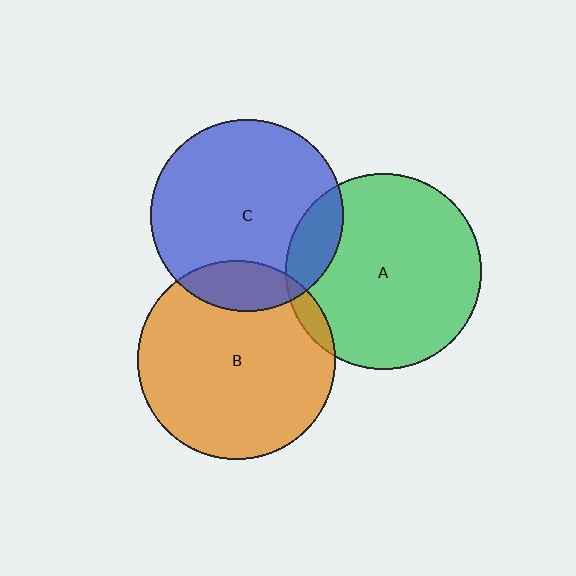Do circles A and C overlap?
Yes.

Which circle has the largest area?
Circle B (orange).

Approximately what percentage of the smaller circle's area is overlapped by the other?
Approximately 15%.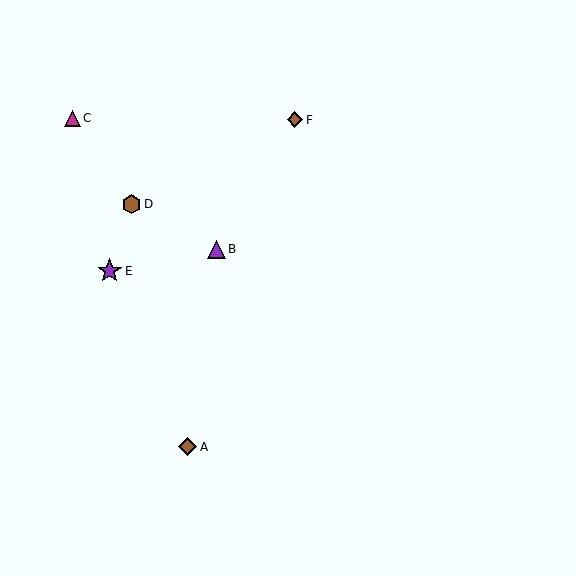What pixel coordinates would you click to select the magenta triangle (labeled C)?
Click at (72, 118) to select the magenta triangle C.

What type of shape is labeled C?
Shape C is a magenta triangle.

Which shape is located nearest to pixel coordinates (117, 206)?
The brown hexagon (labeled D) at (132, 204) is nearest to that location.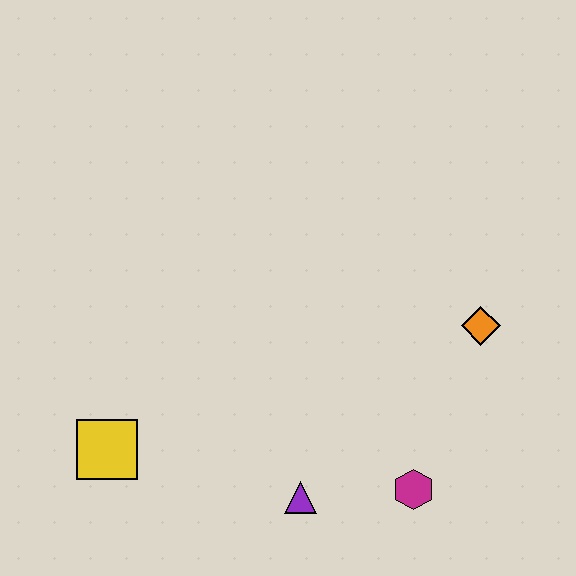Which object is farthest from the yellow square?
The orange diamond is farthest from the yellow square.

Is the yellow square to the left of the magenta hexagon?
Yes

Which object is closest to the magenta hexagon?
The purple triangle is closest to the magenta hexagon.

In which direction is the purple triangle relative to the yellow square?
The purple triangle is to the right of the yellow square.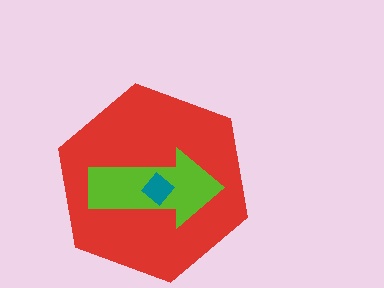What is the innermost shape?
The teal diamond.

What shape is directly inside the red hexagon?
The lime arrow.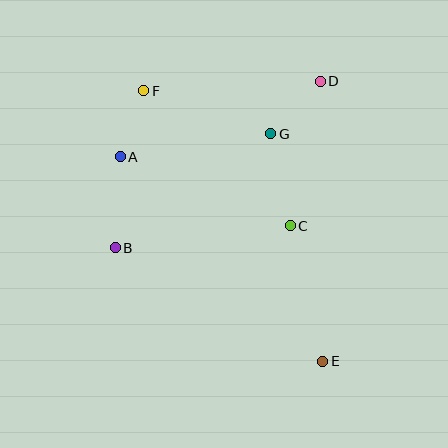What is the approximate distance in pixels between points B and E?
The distance between B and E is approximately 236 pixels.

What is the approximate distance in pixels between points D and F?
The distance between D and F is approximately 177 pixels.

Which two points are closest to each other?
Points A and F are closest to each other.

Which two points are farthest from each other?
Points E and F are farthest from each other.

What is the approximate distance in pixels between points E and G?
The distance between E and G is approximately 233 pixels.